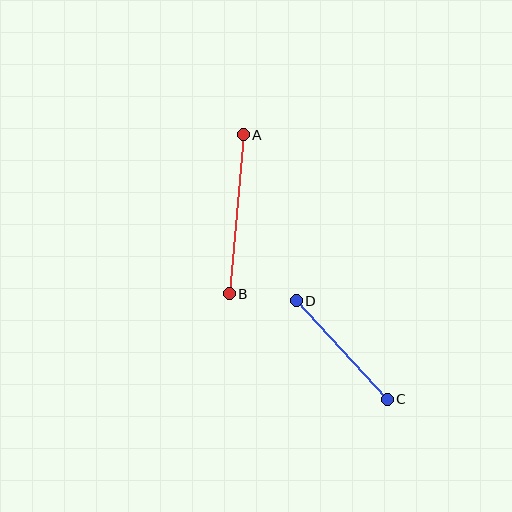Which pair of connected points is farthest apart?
Points A and B are farthest apart.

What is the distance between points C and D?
The distance is approximately 134 pixels.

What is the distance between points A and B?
The distance is approximately 160 pixels.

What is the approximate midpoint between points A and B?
The midpoint is at approximately (236, 214) pixels.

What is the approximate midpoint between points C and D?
The midpoint is at approximately (342, 350) pixels.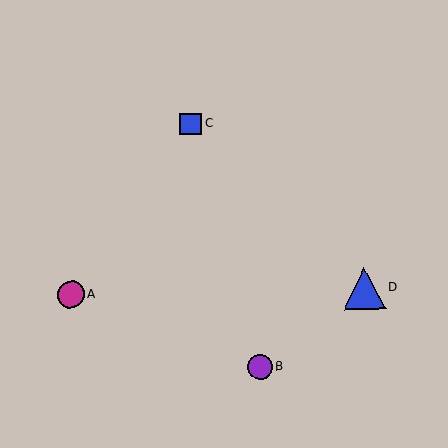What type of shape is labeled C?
Shape C is a blue square.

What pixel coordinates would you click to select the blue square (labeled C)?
Click at (191, 124) to select the blue square C.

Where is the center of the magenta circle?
The center of the magenta circle is at (71, 295).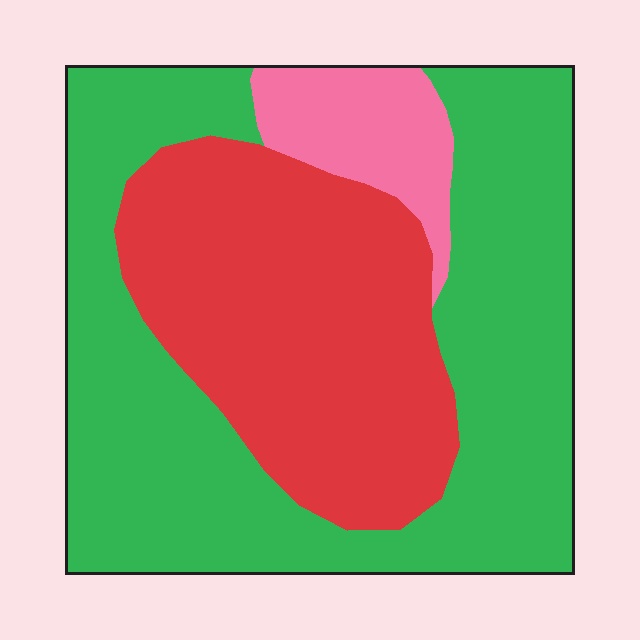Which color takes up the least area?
Pink, at roughly 10%.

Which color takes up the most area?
Green, at roughly 55%.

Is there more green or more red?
Green.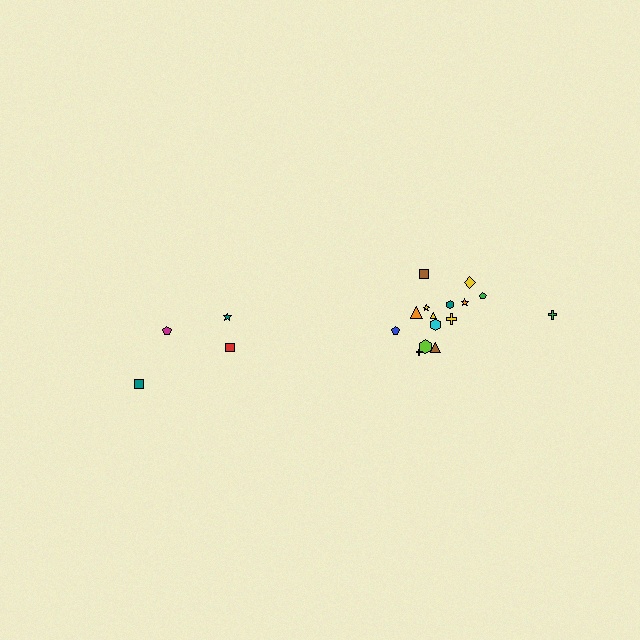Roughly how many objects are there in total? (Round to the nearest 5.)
Roughly 20 objects in total.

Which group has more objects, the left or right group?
The right group.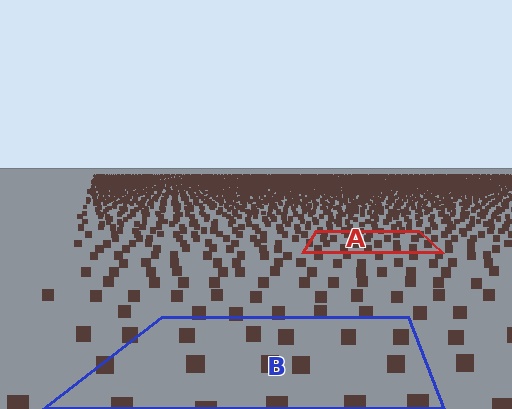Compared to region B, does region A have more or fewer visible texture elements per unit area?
Region A has more texture elements per unit area — they are packed more densely because it is farther away.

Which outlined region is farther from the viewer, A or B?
Region A is farther from the viewer — the texture elements inside it appear smaller and more densely packed.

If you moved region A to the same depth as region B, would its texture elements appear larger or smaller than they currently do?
They would appear larger. At a closer depth, the same texture elements are projected at a bigger on-screen size.